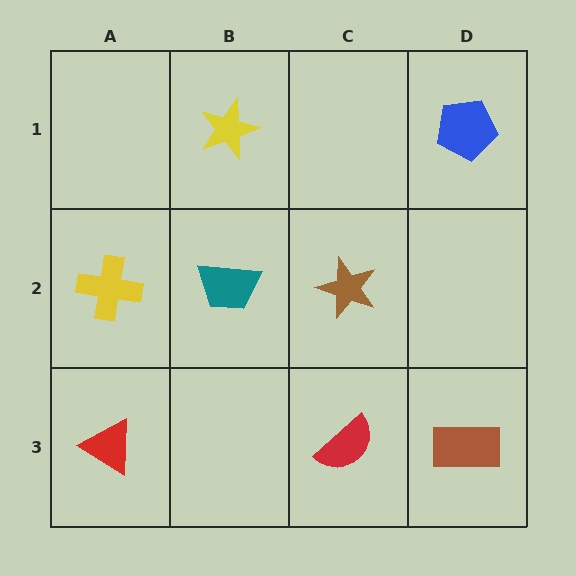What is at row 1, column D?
A blue pentagon.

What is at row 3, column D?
A brown rectangle.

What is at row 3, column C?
A red semicircle.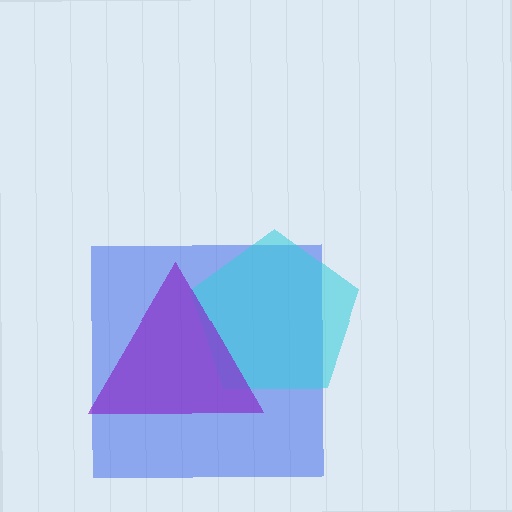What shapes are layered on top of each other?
The layered shapes are: a blue square, a cyan pentagon, a purple triangle.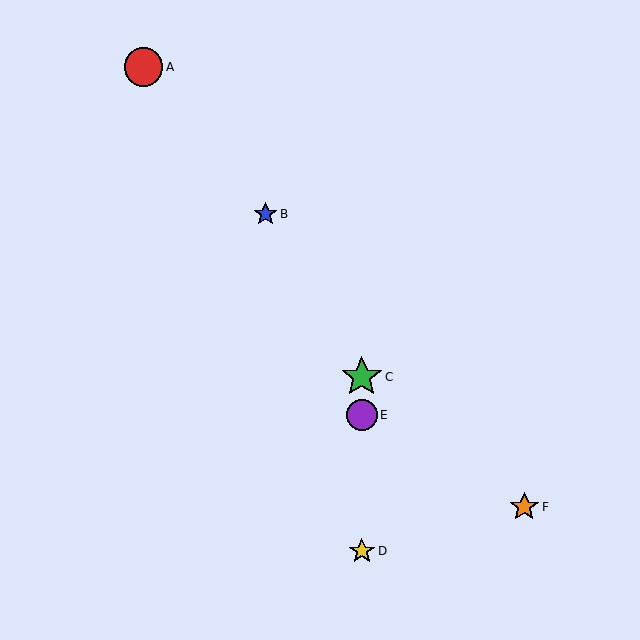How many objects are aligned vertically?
3 objects (C, D, E) are aligned vertically.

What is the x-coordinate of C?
Object C is at x≈362.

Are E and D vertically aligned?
Yes, both are at x≈362.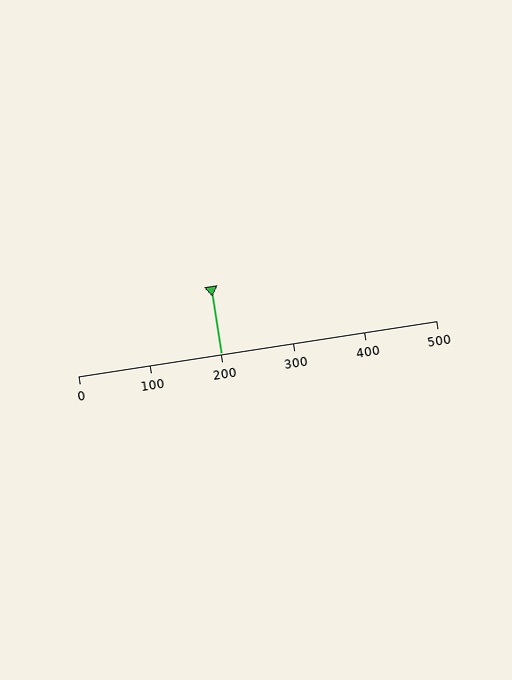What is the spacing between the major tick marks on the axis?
The major ticks are spaced 100 apart.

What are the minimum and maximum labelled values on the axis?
The axis runs from 0 to 500.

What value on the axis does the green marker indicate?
The marker indicates approximately 200.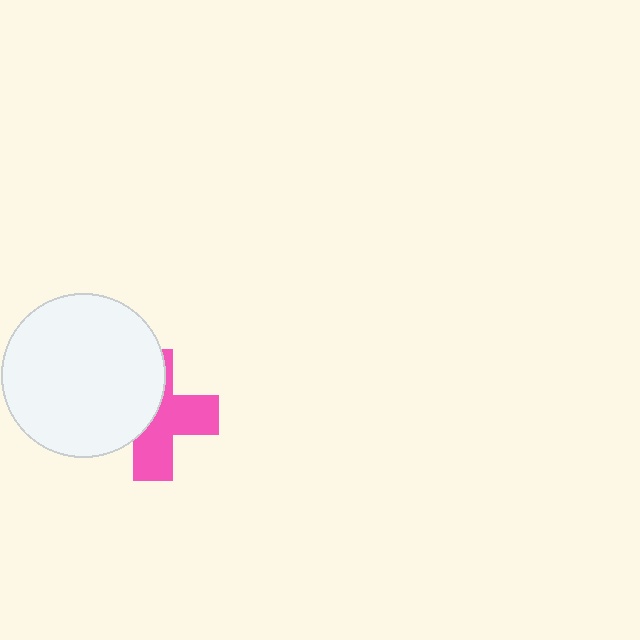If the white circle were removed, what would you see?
You would see the complete pink cross.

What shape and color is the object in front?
The object in front is a white circle.